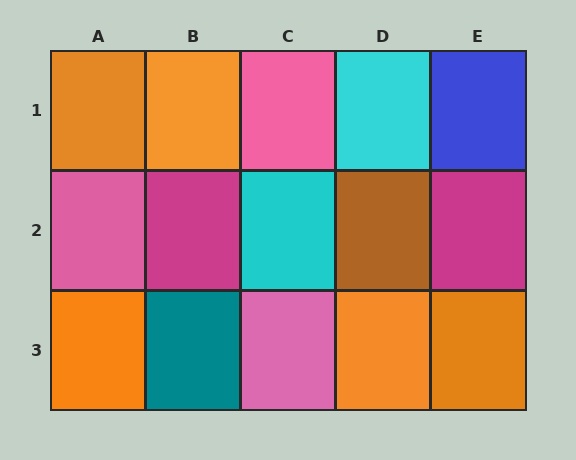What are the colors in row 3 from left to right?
Orange, teal, pink, orange, orange.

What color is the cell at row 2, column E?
Magenta.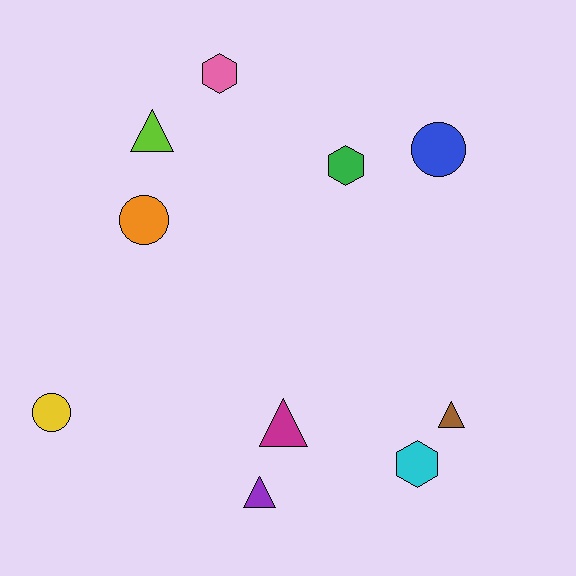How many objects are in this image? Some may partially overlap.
There are 10 objects.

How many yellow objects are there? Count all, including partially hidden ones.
There is 1 yellow object.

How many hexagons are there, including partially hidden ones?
There are 3 hexagons.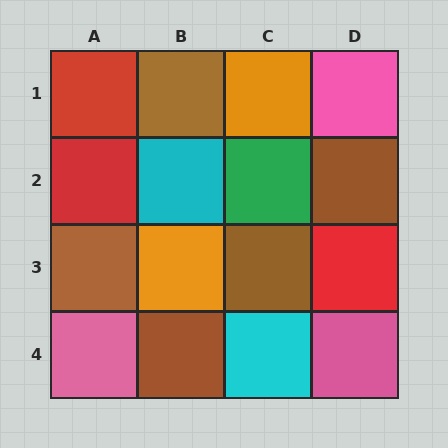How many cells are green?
1 cell is green.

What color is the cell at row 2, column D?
Brown.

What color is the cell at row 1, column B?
Brown.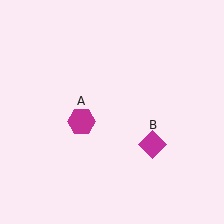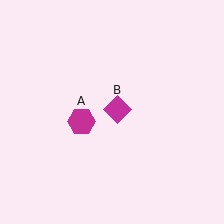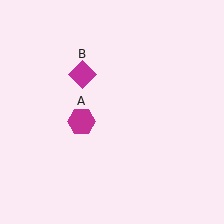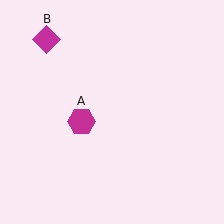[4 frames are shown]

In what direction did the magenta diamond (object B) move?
The magenta diamond (object B) moved up and to the left.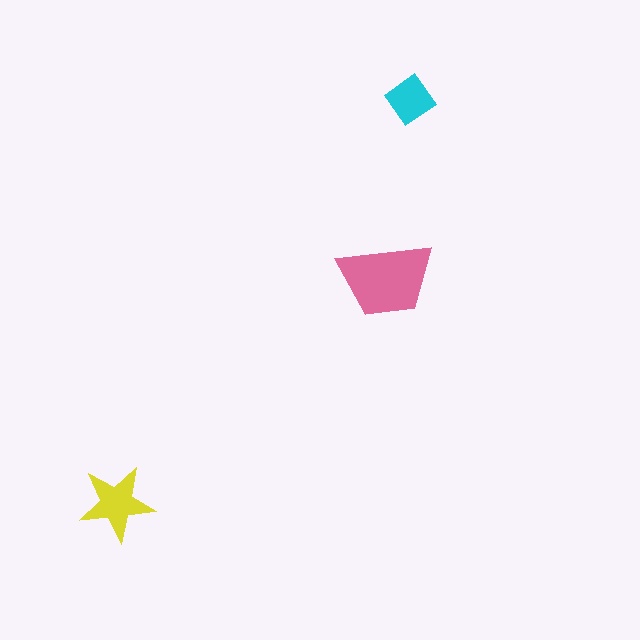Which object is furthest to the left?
The yellow star is leftmost.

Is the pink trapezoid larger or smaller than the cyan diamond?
Larger.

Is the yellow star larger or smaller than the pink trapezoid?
Smaller.